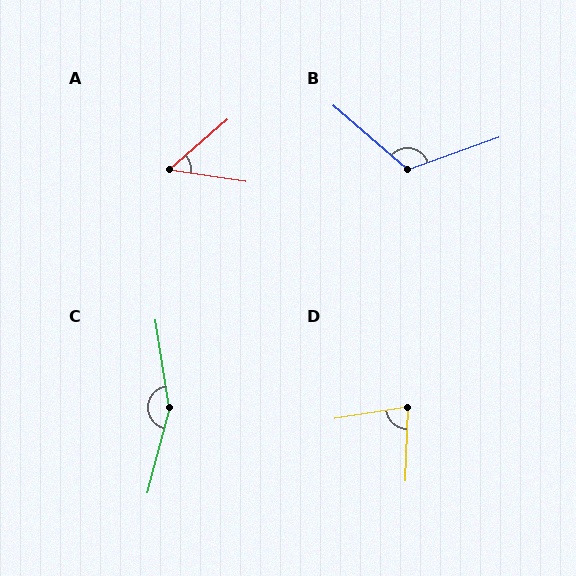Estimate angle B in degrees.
Approximately 120 degrees.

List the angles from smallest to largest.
A (50°), D (79°), B (120°), C (157°).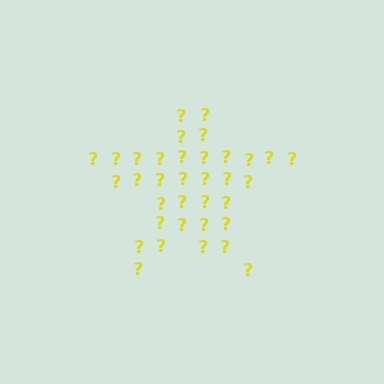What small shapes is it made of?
It is made of small question marks.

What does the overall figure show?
The overall figure shows a star.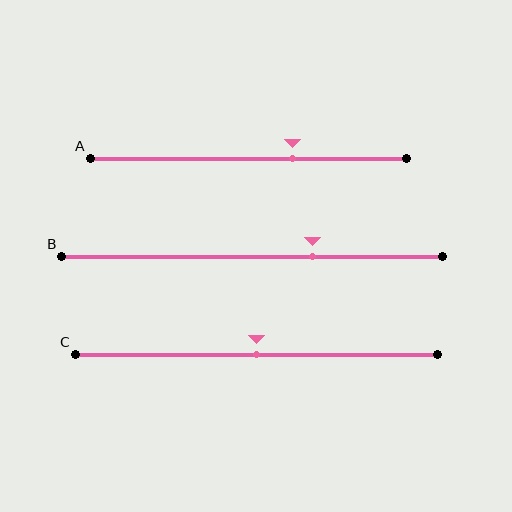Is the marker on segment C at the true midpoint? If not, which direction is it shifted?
Yes, the marker on segment C is at the true midpoint.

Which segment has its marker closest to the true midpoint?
Segment C has its marker closest to the true midpoint.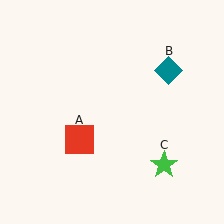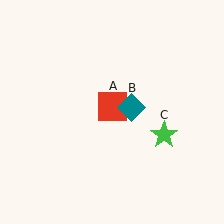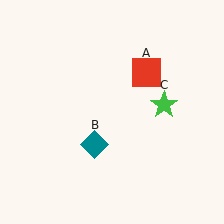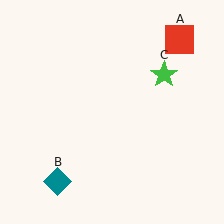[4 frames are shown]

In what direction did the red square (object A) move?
The red square (object A) moved up and to the right.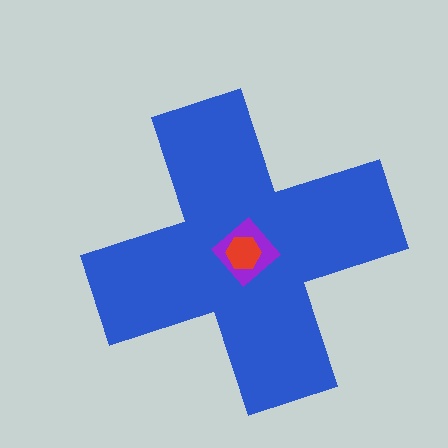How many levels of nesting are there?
3.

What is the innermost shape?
The red hexagon.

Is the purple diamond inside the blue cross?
Yes.